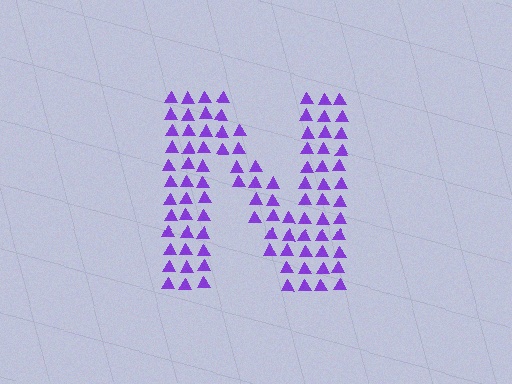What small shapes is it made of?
It is made of small triangles.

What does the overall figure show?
The overall figure shows the letter N.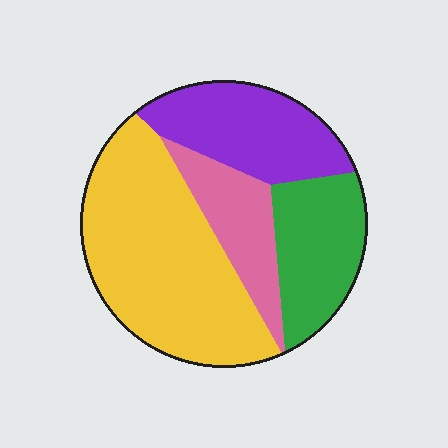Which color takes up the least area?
Pink, at roughly 15%.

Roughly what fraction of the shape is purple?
Purple covers around 20% of the shape.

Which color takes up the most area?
Yellow, at roughly 45%.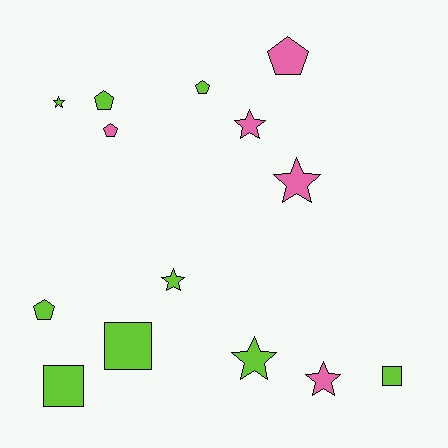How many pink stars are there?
There are 3 pink stars.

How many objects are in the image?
There are 14 objects.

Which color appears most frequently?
Lime, with 9 objects.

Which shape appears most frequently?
Star, with 6 objects.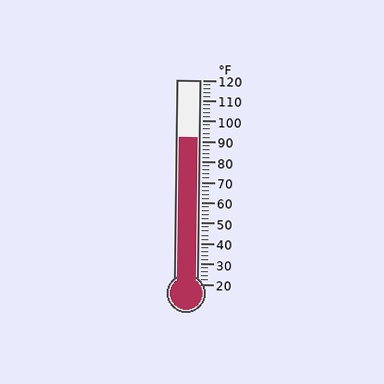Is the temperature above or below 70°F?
The temperature is above 70°F.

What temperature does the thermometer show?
The thermometer shows approximately 92°F.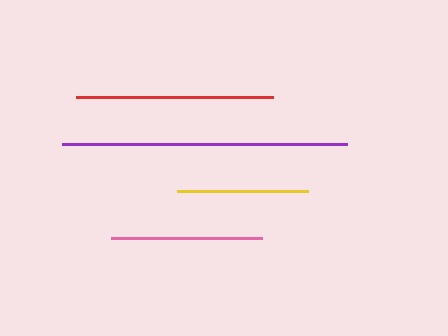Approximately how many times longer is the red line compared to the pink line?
The red line is approximately 1.3 times the length of the pink line.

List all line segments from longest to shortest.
From longest to shortest: purple, red, pink, yellow.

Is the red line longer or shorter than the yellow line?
The red line is longer than the yellow line.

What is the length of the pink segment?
The pink segment is approximately 151 pixels long.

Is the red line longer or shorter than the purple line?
The purple line is longer than the red line.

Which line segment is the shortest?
The yellow line is the shortest at approximately 131 pixels.